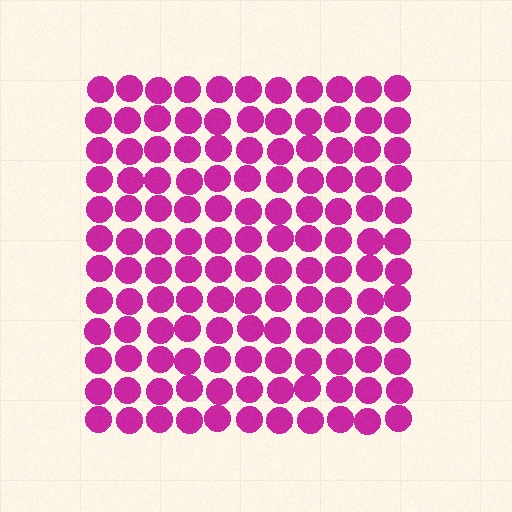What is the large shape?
The large shape is a square.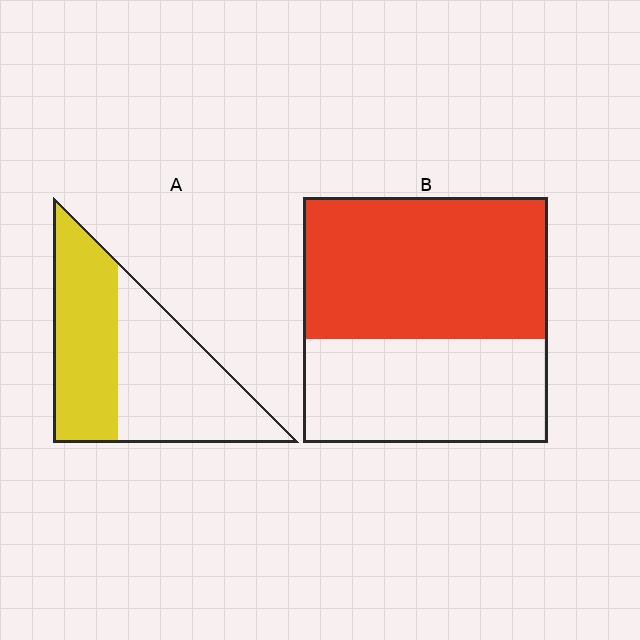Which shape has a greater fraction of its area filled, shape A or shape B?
Shape B.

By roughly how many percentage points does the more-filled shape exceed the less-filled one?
By roughly 10 percentage points (B over A).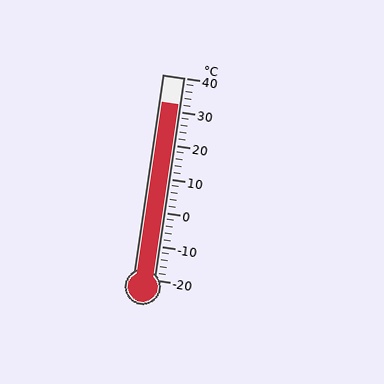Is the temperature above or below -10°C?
The temperature is above -10°C.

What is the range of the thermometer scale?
The thermometer scale ranges from -20°C to 40°C.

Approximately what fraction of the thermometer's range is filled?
The thermometer is filled to approximately 85% of its range.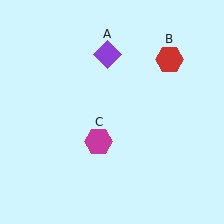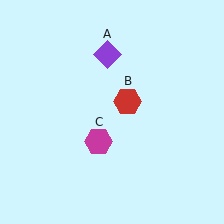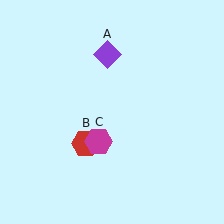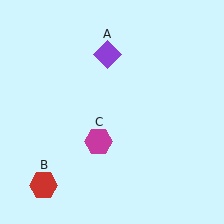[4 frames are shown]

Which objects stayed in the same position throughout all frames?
Purple diamond (object A) and magenta hexagon (object C) remained stationary.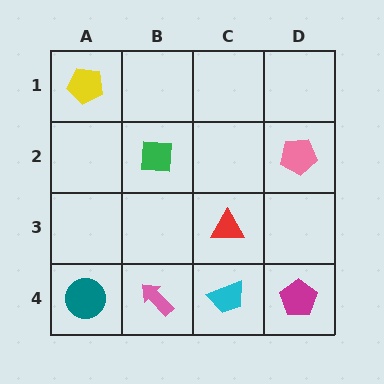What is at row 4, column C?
A cyan trapezoid.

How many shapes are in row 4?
4 shapes.